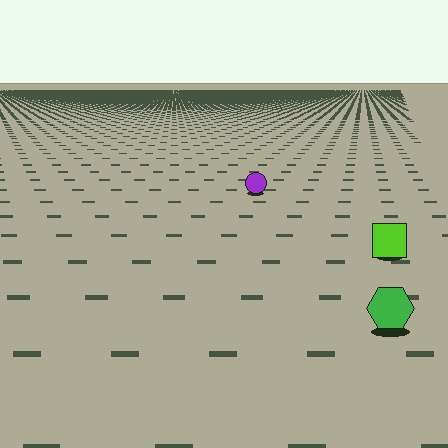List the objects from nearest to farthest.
From nearest to farthest: the green hexagon, the lime square, the purple circle.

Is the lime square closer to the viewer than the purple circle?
Yes. The lime square is closer — you can tell from the texture gradient: the ground texture is coarser near it.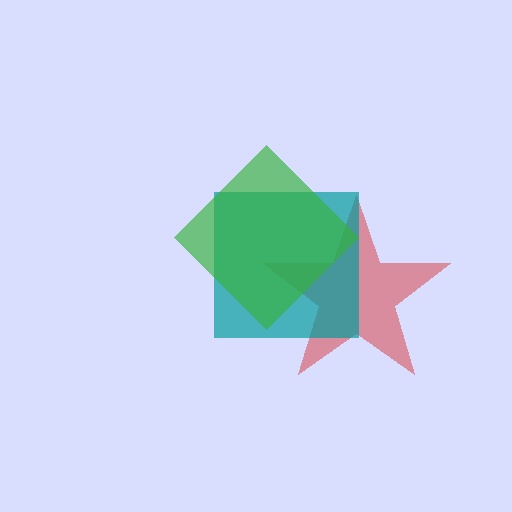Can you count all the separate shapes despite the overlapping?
Yes, there are 3 separate shapes.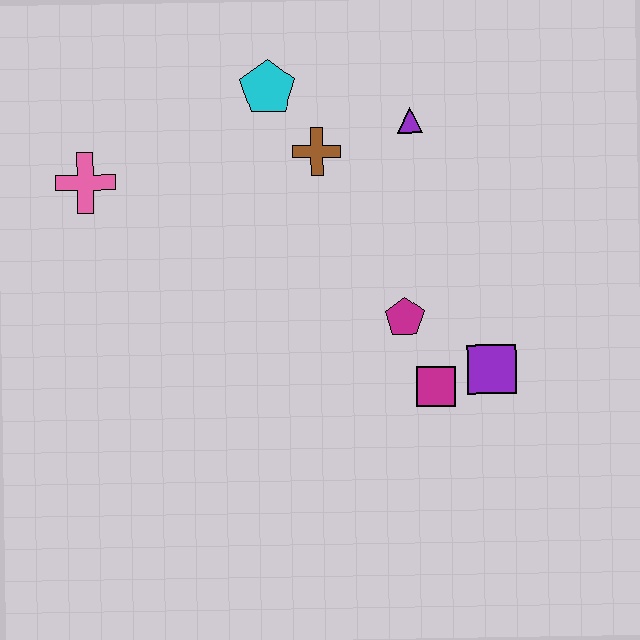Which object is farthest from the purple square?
The pink cross is farthest from the purple square.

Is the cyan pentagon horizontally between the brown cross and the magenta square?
No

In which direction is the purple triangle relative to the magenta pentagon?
The purple triangle is above the magenta pentagon.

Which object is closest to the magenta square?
The purple square is closest to the magenta square.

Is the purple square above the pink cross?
No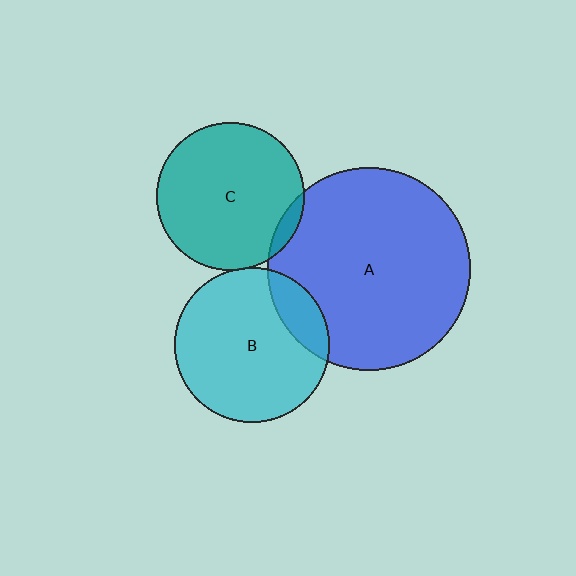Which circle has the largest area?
Circle A (blue).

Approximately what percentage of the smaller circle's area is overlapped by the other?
Approximately 5%.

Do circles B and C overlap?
Yes.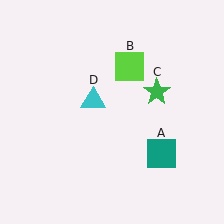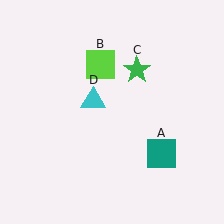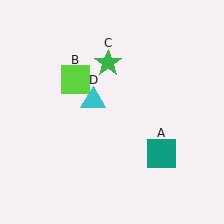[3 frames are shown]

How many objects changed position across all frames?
2 objects changed position: lime square (object B), green star (object C).